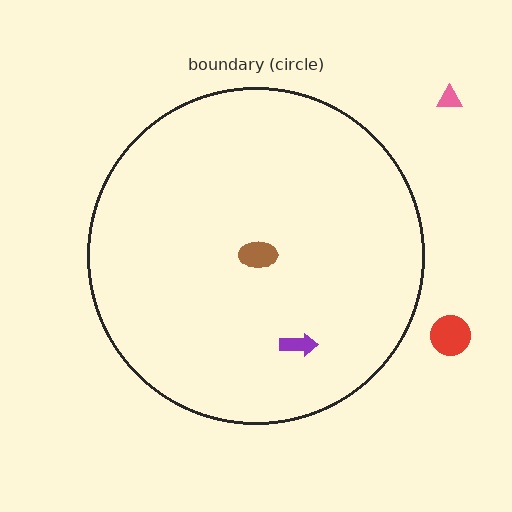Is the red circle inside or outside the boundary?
Outside.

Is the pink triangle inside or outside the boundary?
Outside.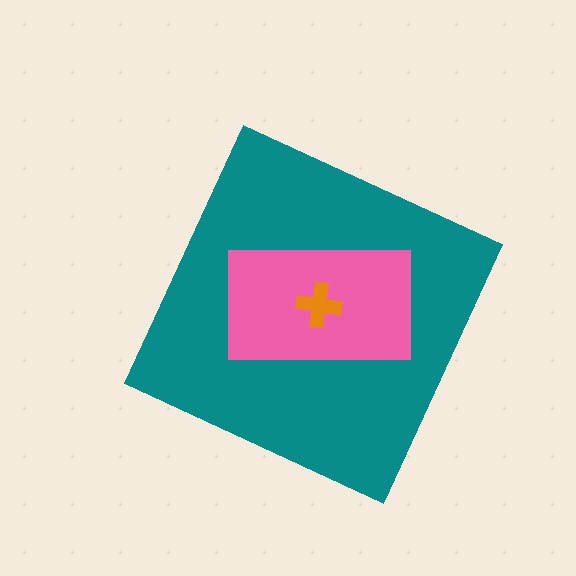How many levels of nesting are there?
3.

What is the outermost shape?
The teal diamond.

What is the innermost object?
The orange cross.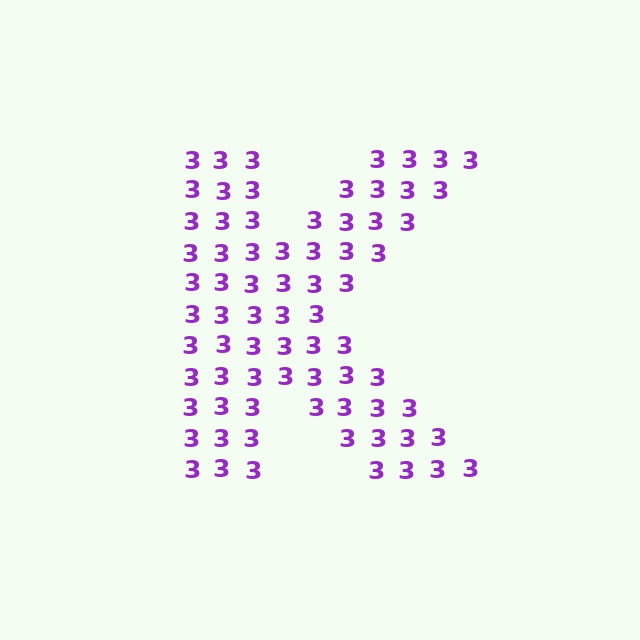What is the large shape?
The large shape is the letter K.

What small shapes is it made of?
It is made of small digit 3's.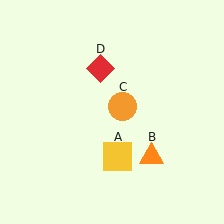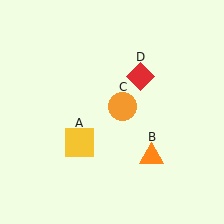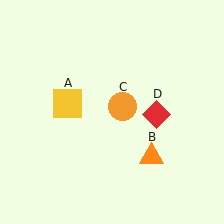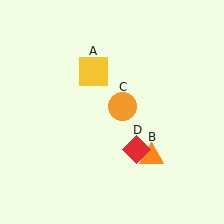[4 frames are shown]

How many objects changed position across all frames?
2 objects changed position: yellow square (object A), red diamond (object D).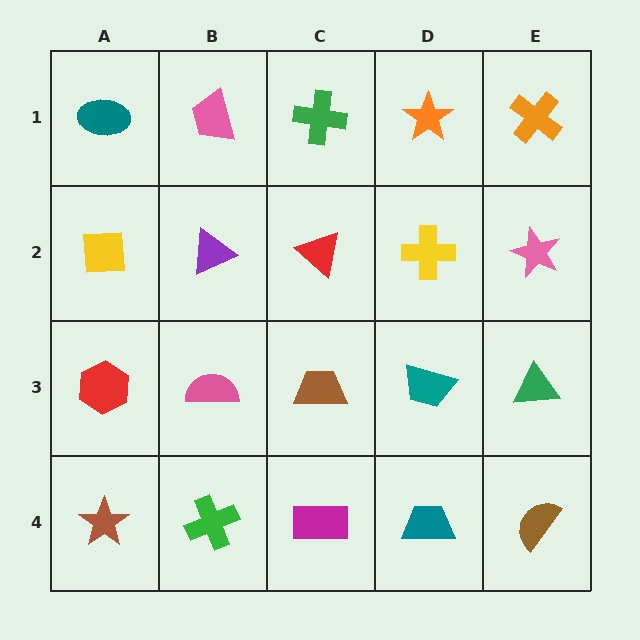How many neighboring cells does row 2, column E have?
3.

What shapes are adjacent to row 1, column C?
A red triangle (row 2, column C), a pink trapezoid (row 1, column B), an orange star (row 1, column D).